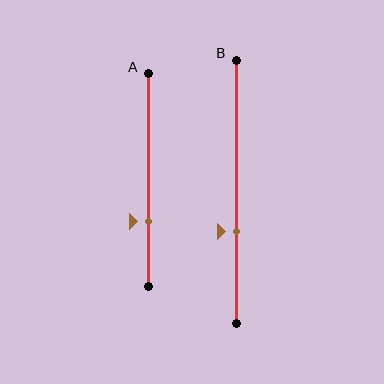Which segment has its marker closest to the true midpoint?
Segment B has its marker closest to the true midpoint.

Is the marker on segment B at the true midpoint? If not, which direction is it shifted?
No, the marker on segment B is shifted downward by about 15% of the segment length.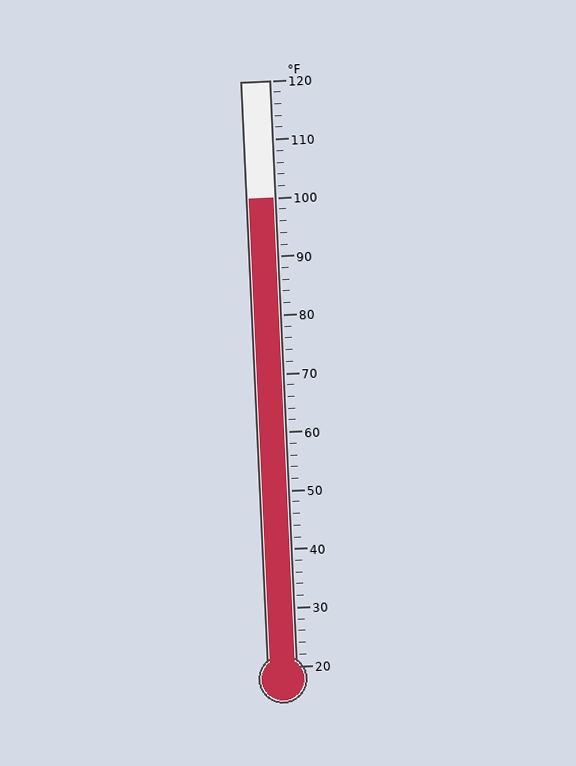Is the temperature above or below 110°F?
The temperature is below 110°F.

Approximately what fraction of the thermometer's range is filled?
The thermometer is filled to approximately 80% of its range.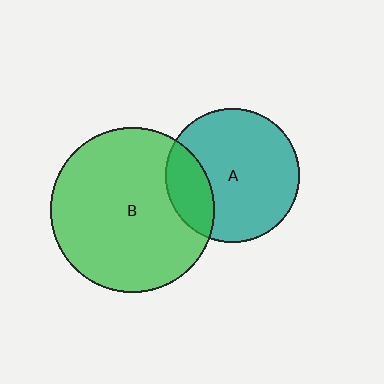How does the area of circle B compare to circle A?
Approximately 1.5 times.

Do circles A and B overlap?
Yes.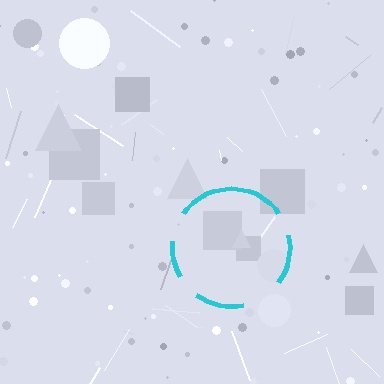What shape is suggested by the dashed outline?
The dashed outline suggests a circle.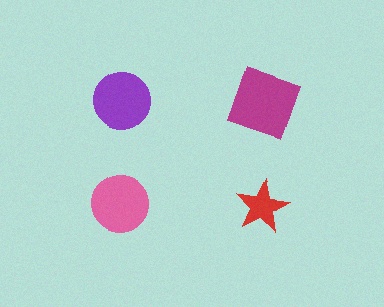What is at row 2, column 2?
A red star.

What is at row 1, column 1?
A purple circle.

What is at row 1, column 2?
A magenta square.